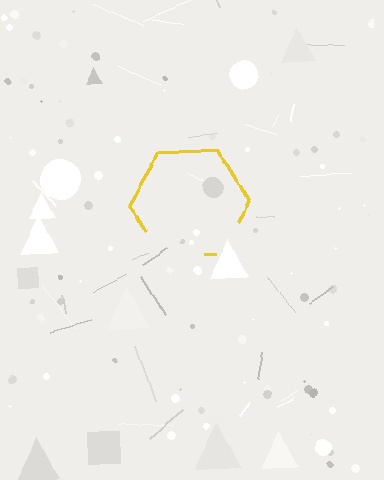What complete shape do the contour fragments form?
The contour fragments form a hexagon.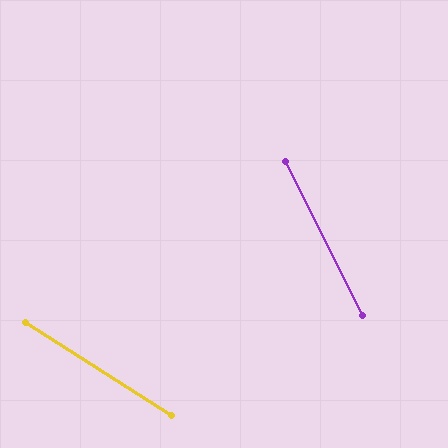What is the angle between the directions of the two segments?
Approximately 31 degrees.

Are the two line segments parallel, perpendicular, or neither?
Neither parallel nor perpendicular — they differ by about 31°.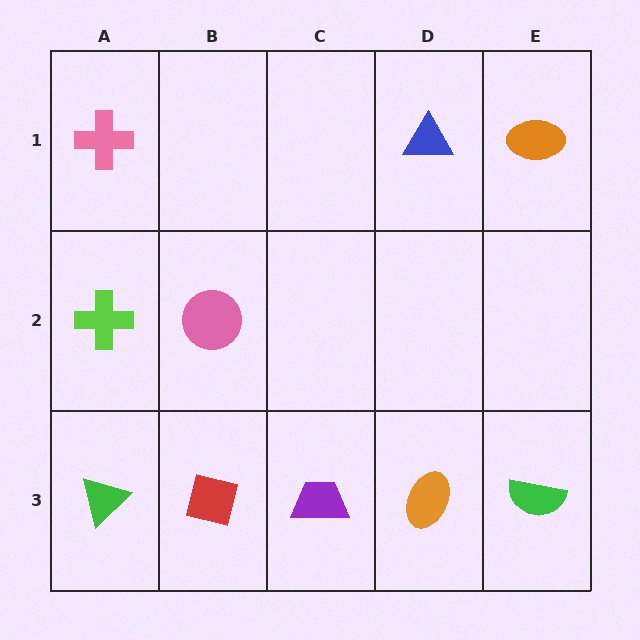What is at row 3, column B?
A red square.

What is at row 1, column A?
A pink cross.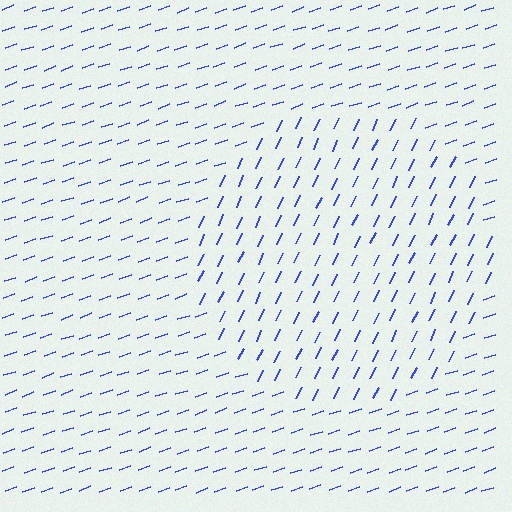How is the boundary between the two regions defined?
The boundary is defined purely by a change in line orientation (approximately 45 degrees difference). All lines are the same color and thickness.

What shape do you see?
I see a circle.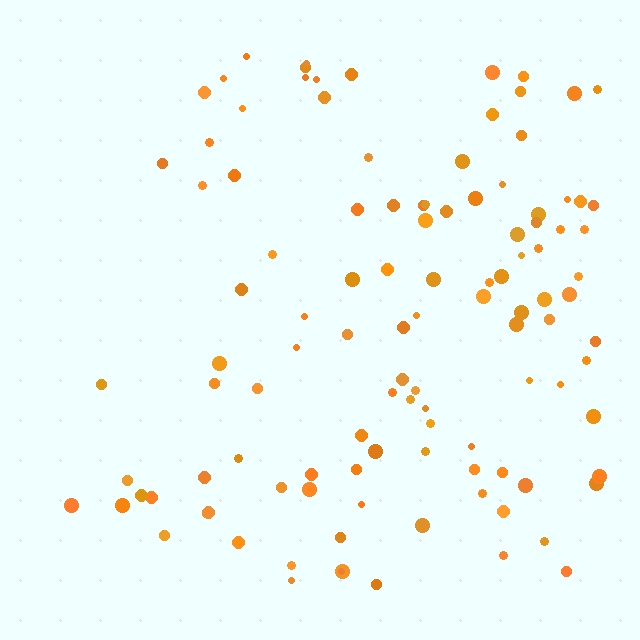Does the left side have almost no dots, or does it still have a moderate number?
Still a moderate number, just noticeably fewer than the right.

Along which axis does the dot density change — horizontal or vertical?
Horizontal.